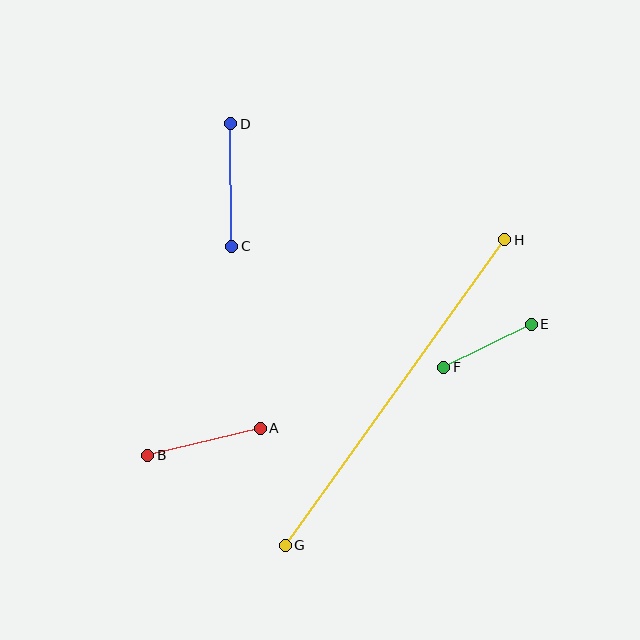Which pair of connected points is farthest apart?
Points G and H are farthest apart.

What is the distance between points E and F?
The distance is approximately 98 pixels.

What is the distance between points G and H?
The distance is approximately 376 pixels.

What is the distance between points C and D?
The distance is approximately 122 pixels.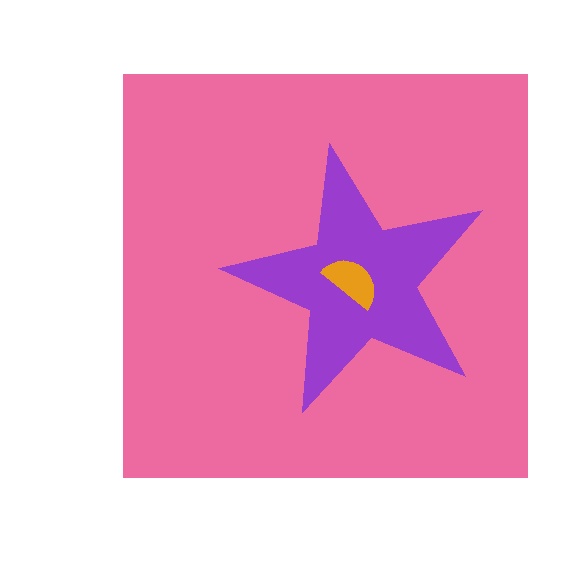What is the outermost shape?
The pink square.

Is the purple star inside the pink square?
Yes.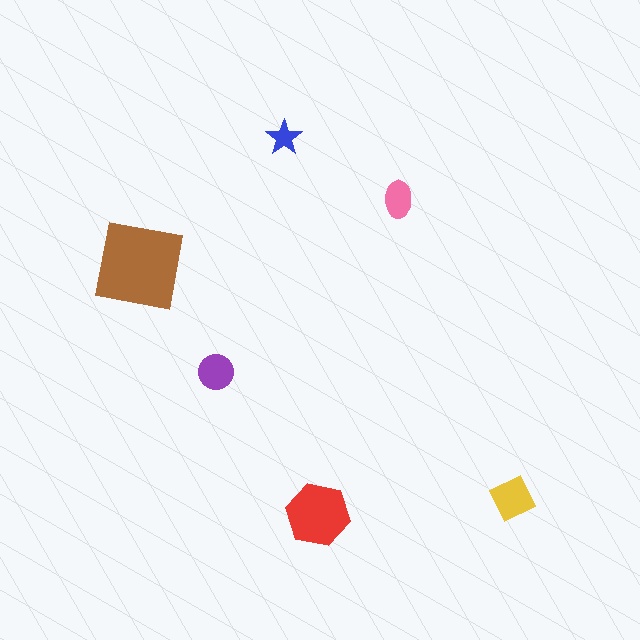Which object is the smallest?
The blue star.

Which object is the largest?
The brown square.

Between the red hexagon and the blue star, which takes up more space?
The red hexagon.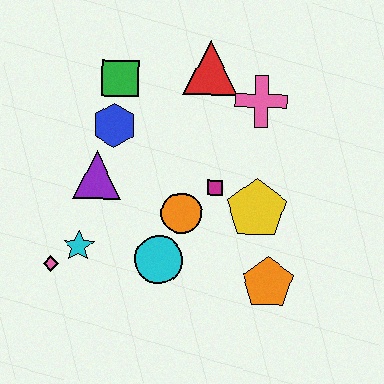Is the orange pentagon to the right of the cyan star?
Yes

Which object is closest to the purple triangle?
The blue hexagon is closest to the purple triangle.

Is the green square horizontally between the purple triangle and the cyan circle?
Yes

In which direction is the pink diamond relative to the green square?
The pink diamond is below the green square.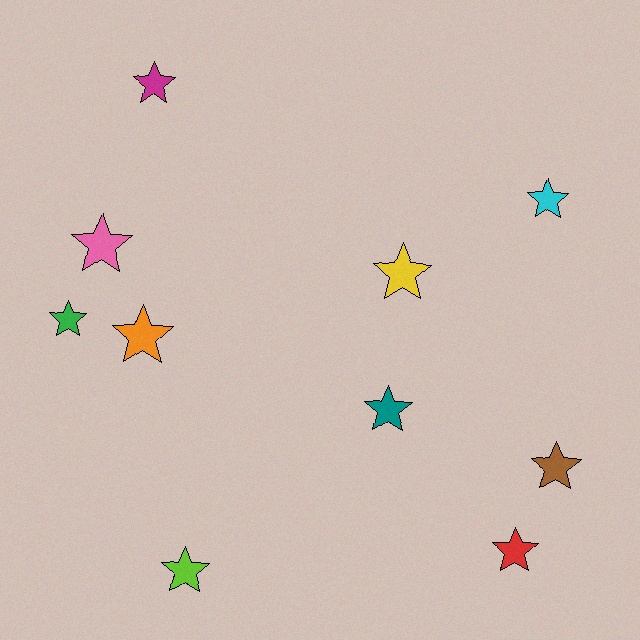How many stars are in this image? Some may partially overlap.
There are 10 stars.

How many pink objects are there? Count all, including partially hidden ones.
There is 1 pink object.